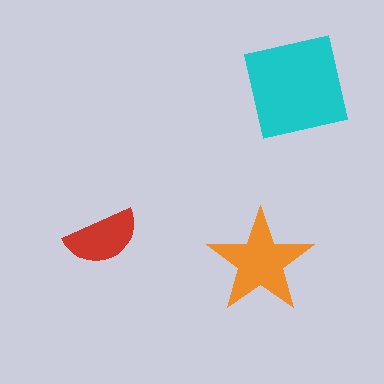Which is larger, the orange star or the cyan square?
The cyan square.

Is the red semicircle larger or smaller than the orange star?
Smaller.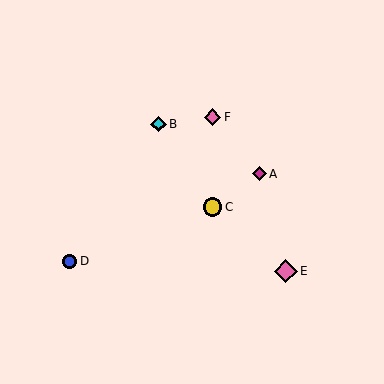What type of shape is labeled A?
Shape A is a magenta diamond.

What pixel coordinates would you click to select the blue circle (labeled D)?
Click at (70, 261) to select the blue circle D.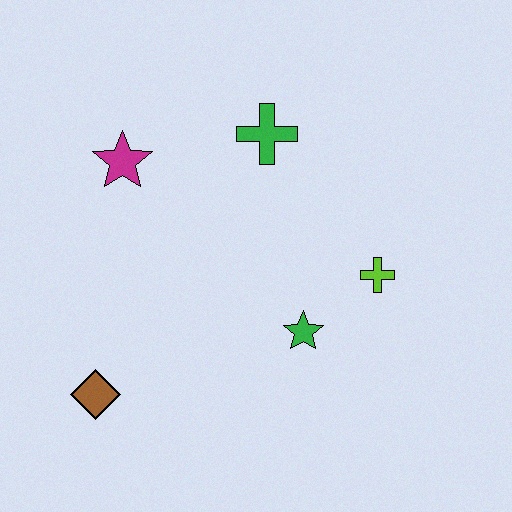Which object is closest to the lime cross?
The green star is closest to the lime cross.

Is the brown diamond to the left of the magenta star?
Yes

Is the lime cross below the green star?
No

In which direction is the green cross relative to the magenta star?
The green cross is to the right of the magenta star.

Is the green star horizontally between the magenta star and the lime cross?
Yes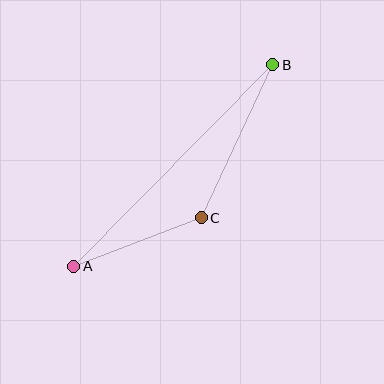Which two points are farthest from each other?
Points A and B are farthest from each other.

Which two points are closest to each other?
Points A and C are closest to each other.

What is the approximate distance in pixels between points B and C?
The distance between B and C is approximately 169 pixels.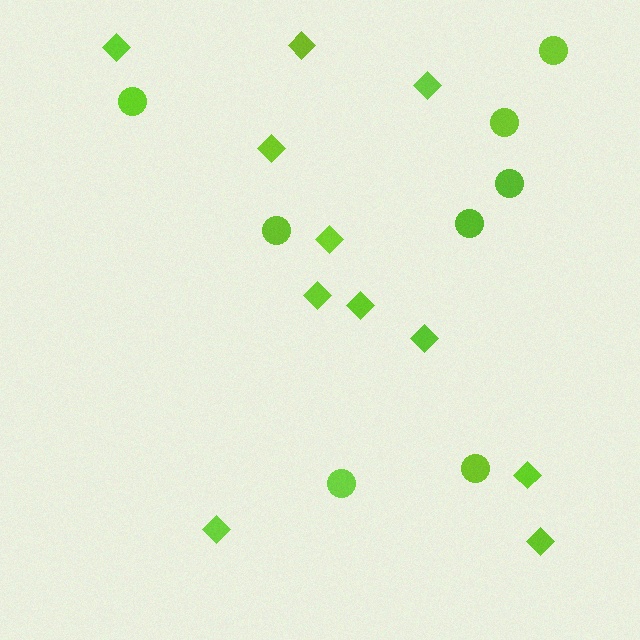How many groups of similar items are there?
There are 2 groups: one group of diamonds (11) and one group of circles (8).